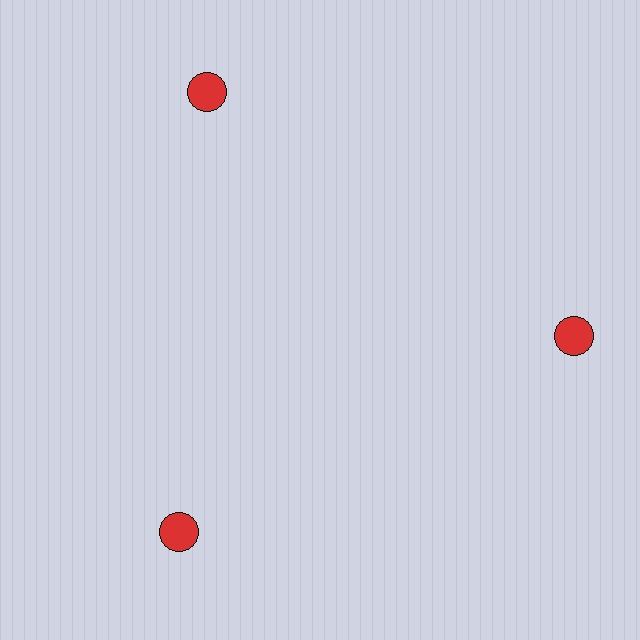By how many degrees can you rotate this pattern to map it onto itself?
The pattern maps onto itself every 120 degrees of rotation.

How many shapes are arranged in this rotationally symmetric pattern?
There are 3 shapes, arranged in 3 groups of 1.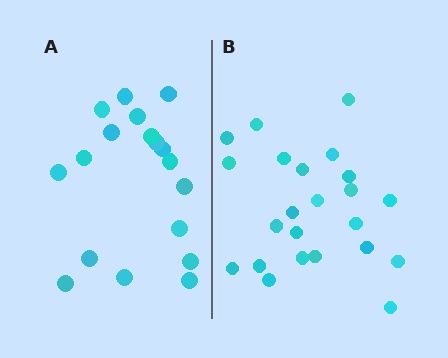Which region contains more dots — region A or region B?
Region B (the right region) has more dots.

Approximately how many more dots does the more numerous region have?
Region B has about 5 more dots than region A.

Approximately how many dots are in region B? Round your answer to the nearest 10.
About 20 dots. (The exact count is 23, which rounds to 20.)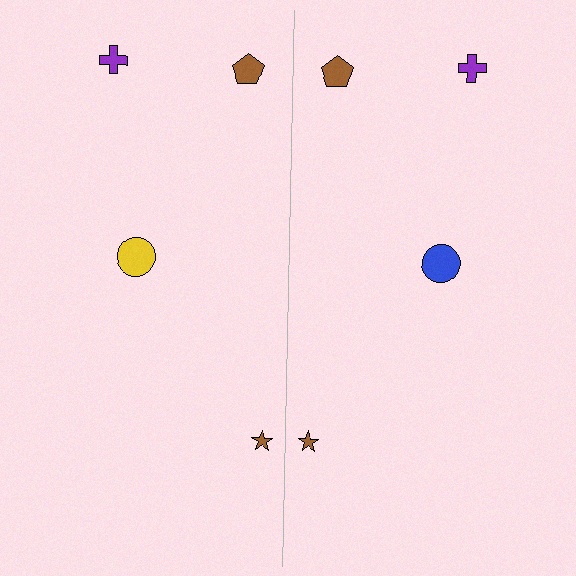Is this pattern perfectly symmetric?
No, the pattern is not perfectly symmetric. The blue circle on the right side breaks the symmetry — its mirror counterpart is yellow.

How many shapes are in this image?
There are 8 shapes in this image.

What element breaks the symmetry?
The blue circle on the right side breaks the symmetry — its mirror counterpart is yellow.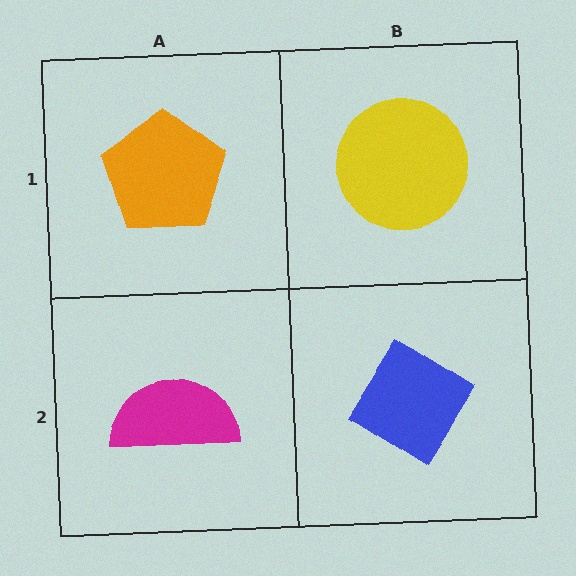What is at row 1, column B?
A yellow circle.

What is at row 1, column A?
An orange pentagon.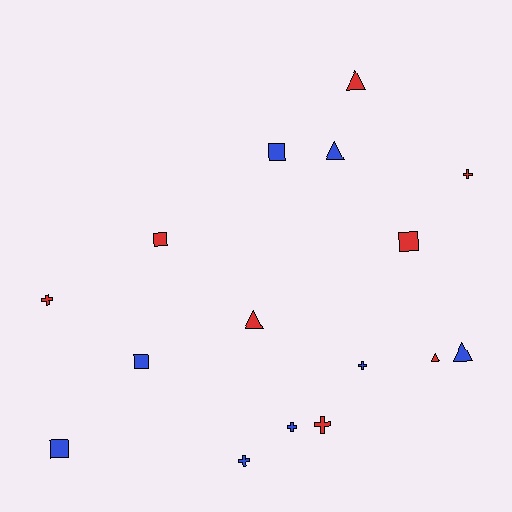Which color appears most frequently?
Red, with 8 objects.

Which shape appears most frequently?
Cross, with 6 objects.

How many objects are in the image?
There are 16 objects.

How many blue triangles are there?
There are 2 blue triangles.